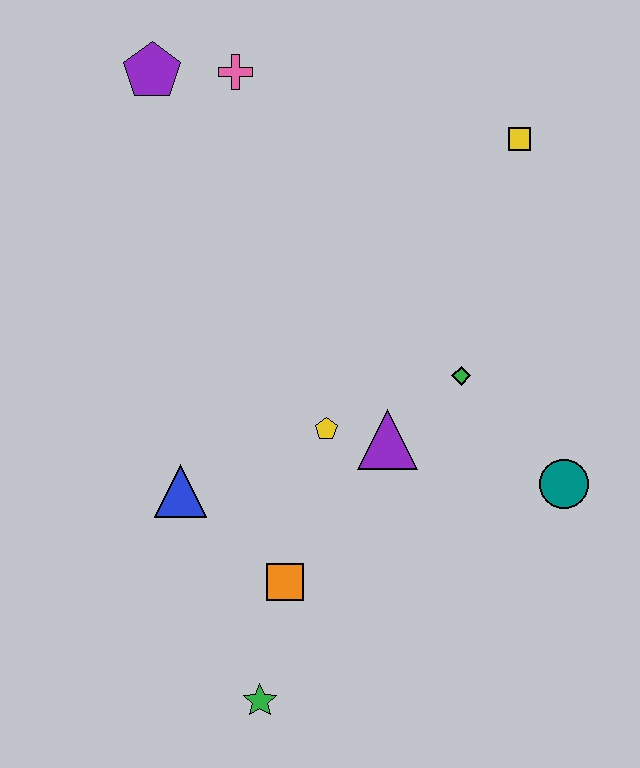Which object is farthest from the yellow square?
The green star is farthest from the yellow square.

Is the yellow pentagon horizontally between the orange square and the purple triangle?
Yes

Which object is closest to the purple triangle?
The yellow pentagon is closest to the purple triangle.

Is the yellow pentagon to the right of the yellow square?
No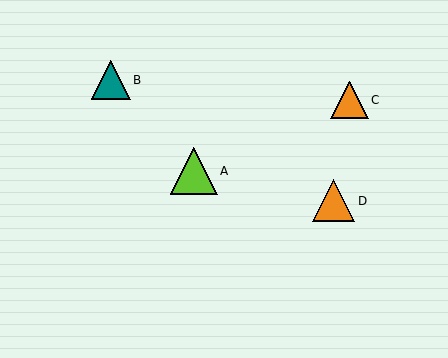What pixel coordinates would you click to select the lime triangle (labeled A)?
Click at (194, 171) to select the lime triangle A.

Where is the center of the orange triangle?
The center of the orange triangle is at (349, 100).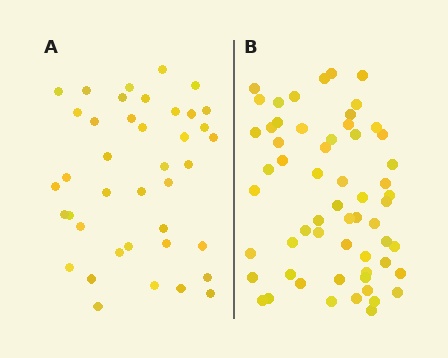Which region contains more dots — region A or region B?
Region B (the right region) has more dots.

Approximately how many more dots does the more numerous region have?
Region B has approximately 20 more dots than region A.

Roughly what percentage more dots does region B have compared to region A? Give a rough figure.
About 50% more.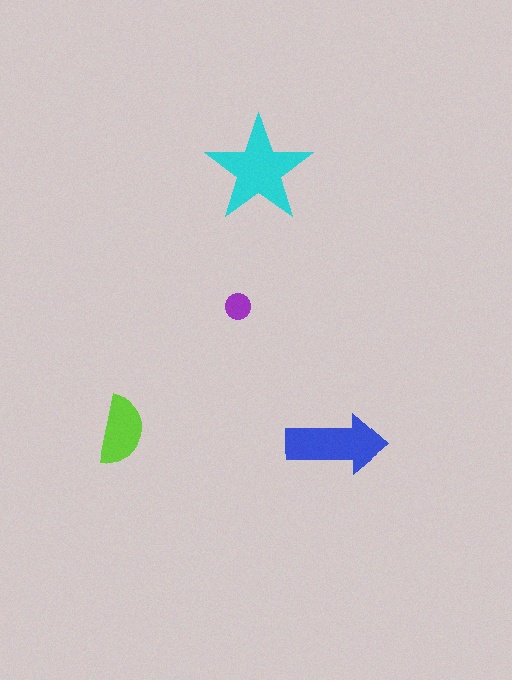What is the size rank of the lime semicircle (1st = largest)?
3rd.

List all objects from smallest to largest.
The purple circle, the lime semicircle, the blue arrow, the cyan star.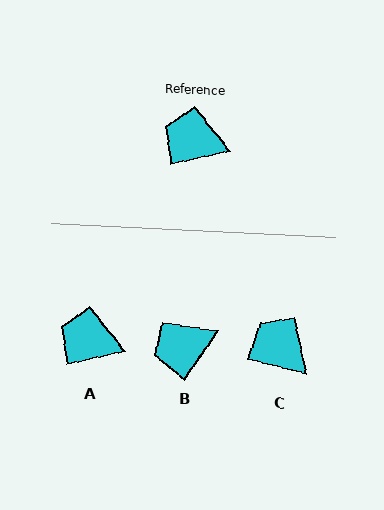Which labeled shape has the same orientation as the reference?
A.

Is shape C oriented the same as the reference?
No, it is off by about 26 degrees.